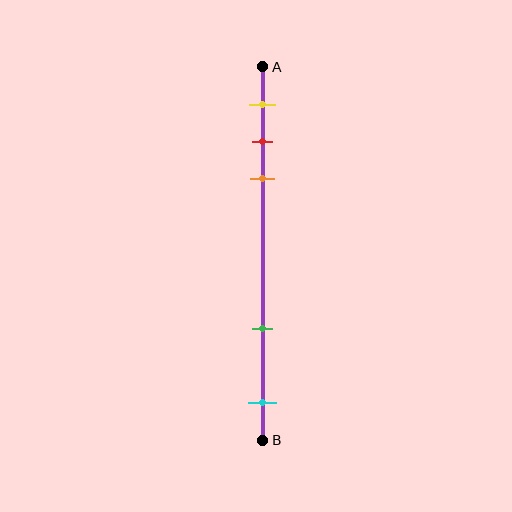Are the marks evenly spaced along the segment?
No, the marks are not evenly spaced.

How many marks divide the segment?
There are 5 marks dividing the segment.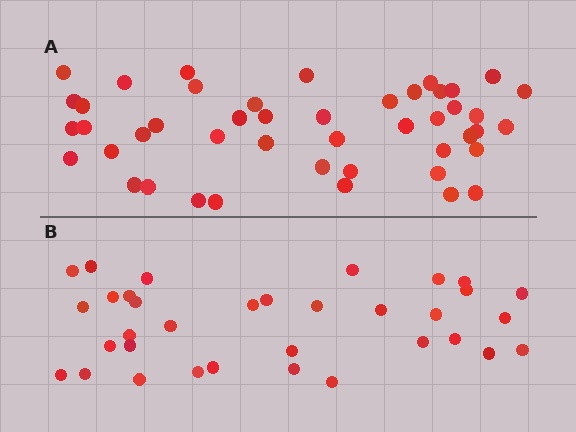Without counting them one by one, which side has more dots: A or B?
Region A (the top region) has more dots.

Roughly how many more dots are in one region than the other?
Region A has roughly 12 or so more dots than region B.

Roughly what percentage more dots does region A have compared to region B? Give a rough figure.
About 35% more.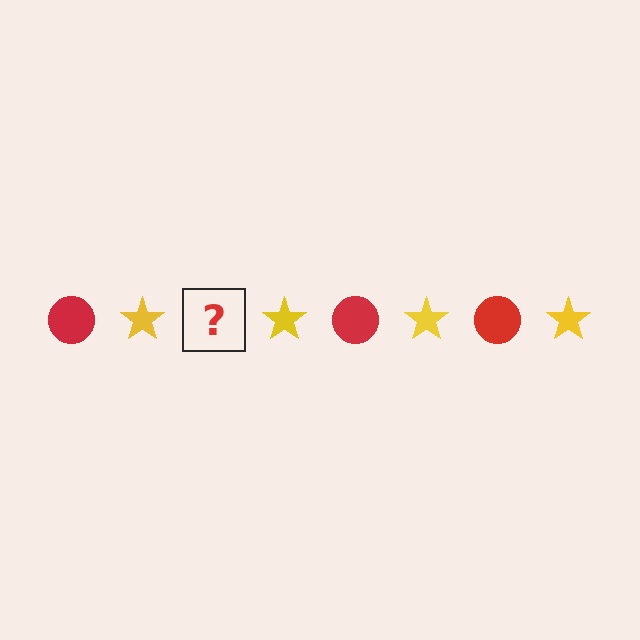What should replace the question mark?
The question mark should be replaced with a red circle.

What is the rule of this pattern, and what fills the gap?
The rule is that the pattern alternates between red circle and yellow star. The gap should be filled with a red circle.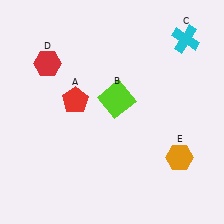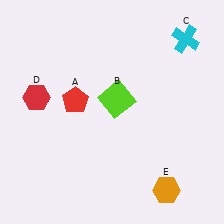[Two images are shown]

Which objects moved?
The objects that moved are: the red hexagon (D), the orange hexagon (E).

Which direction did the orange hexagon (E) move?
The orange hexagon (E) moved down.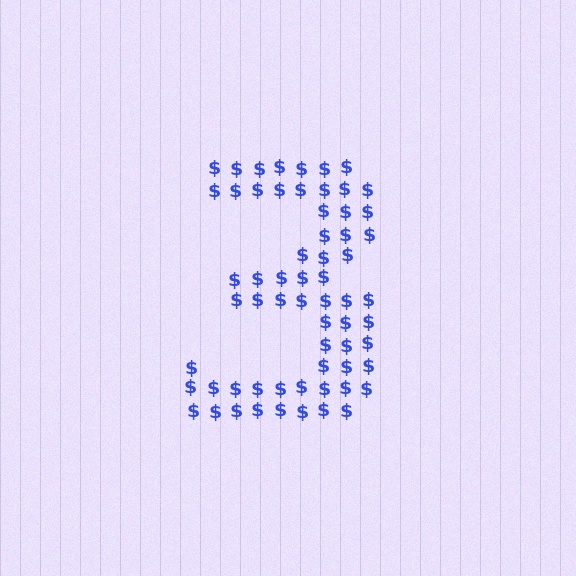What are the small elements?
The small elements are dollar signs.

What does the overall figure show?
The overall figure shows the digit 3.